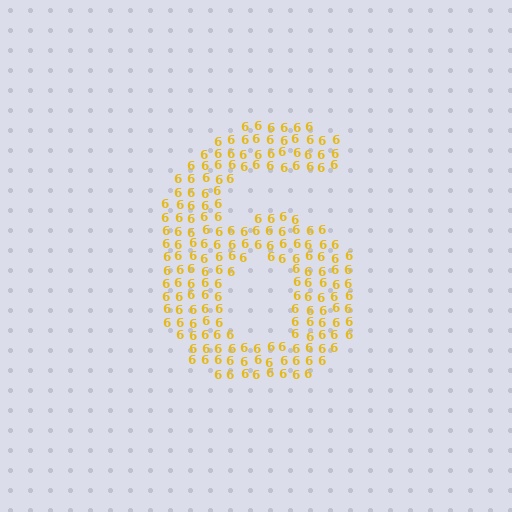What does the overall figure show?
The overall figure shows the digit 6.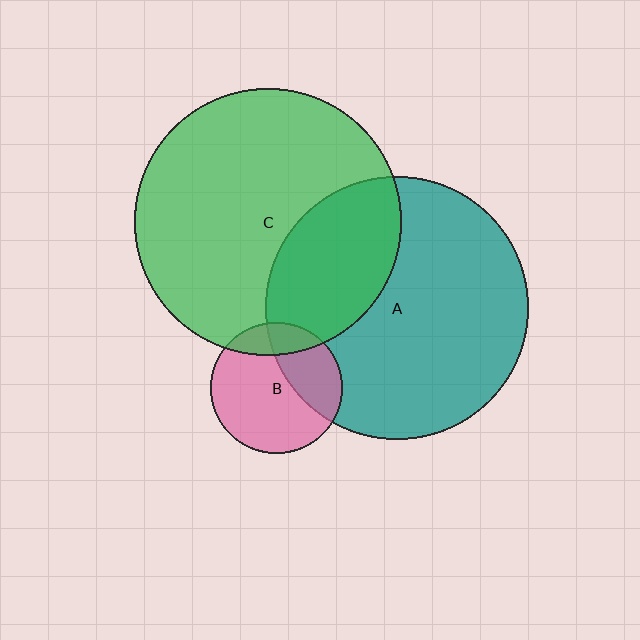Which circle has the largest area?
Circle C (green).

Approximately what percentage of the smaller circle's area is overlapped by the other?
Approximately 15%.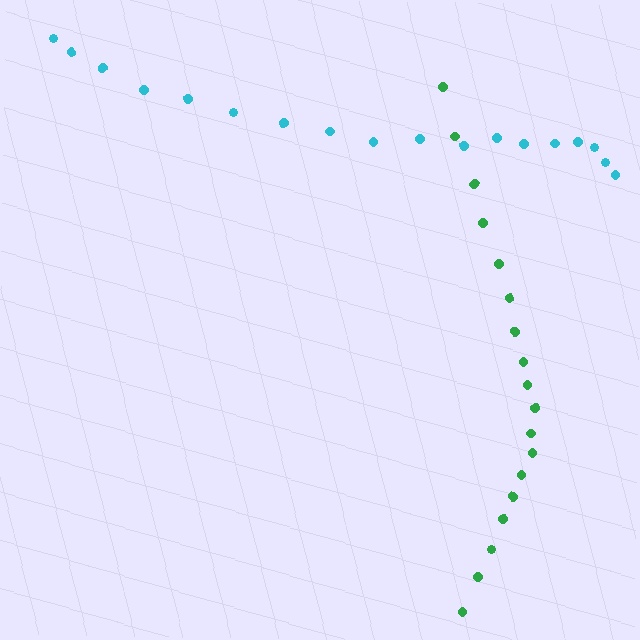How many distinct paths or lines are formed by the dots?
There are 2 distinct paths.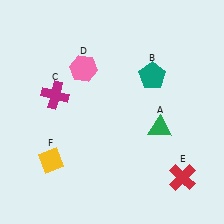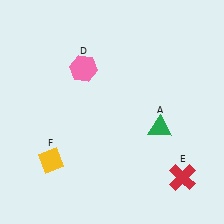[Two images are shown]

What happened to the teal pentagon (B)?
The teal pentagon (B) was removed in Image 2. It was in the top-right area of Image 1.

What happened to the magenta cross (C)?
The magenta cross (C) was removed in Image 2. It was in the top-left area of Image 1.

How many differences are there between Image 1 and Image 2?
There are 2 differences between the two images.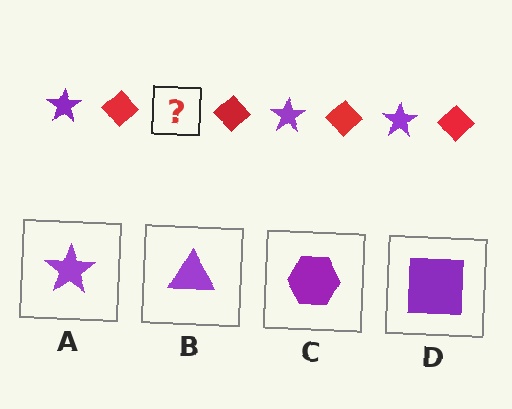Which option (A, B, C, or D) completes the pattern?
A.